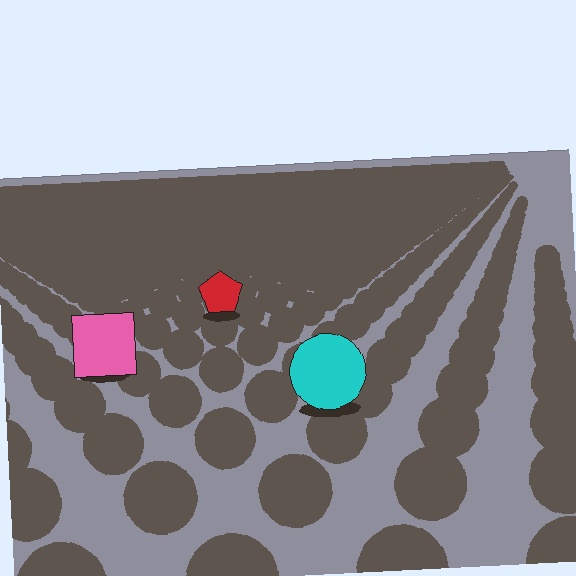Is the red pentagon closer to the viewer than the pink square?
No. The pink square is closer — you can tell from the texture gradient: the ground texture is coarser near it.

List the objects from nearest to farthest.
From nearest to farthest: the cyan circle, the pink square, the red pentagon.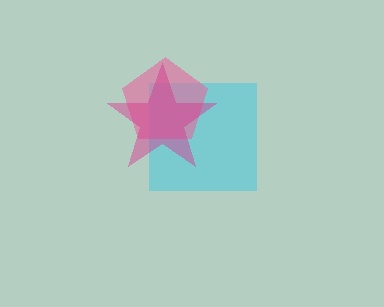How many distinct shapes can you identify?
There are 3 distinct shapes: a cyan square, a pink pentagon, a magenta star.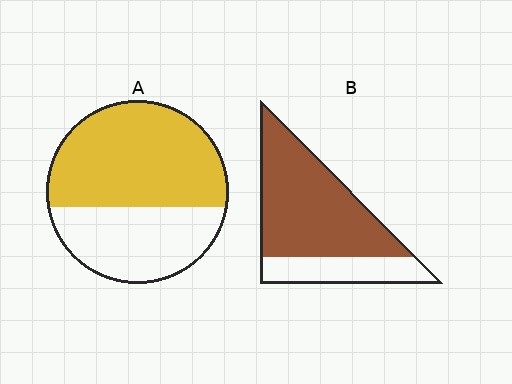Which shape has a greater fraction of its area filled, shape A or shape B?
Shape B.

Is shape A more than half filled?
Yes.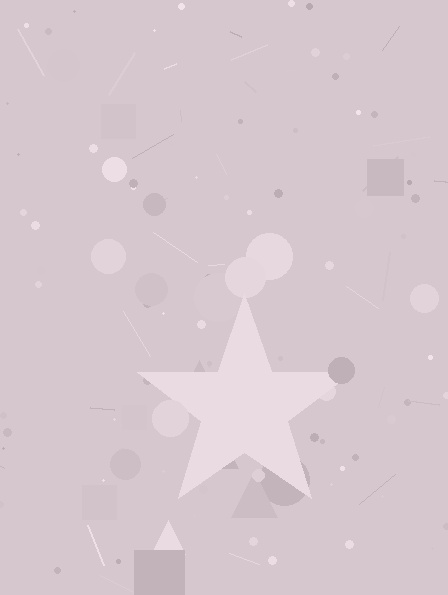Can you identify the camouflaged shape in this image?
The camouflaged shape is a star.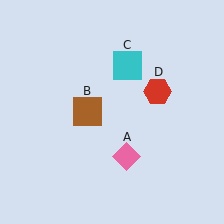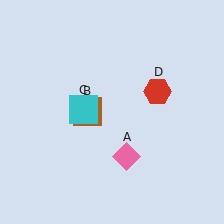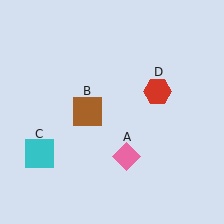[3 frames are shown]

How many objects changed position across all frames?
1 object changed position: cyan square (object C).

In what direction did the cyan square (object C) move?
The cyan square (object C) moved down and to the left.